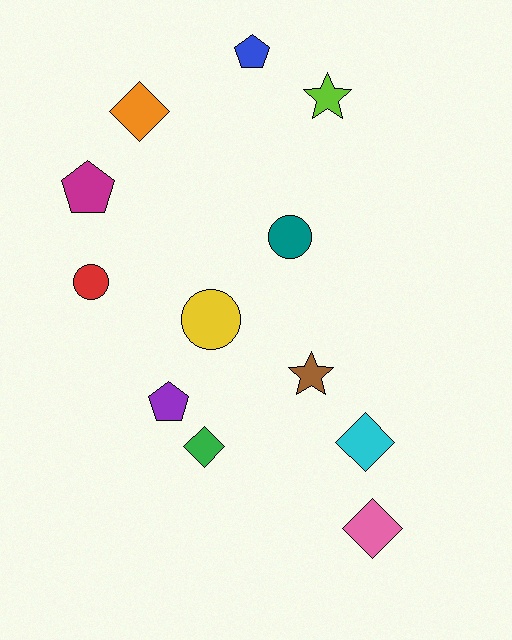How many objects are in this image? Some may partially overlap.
There are 12 objects.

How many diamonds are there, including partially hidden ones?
There are 4 diamonds.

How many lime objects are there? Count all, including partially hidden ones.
There is 1 lime object.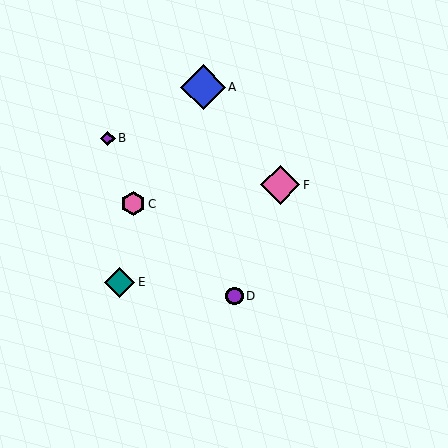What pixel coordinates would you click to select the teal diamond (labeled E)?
Click at (120, 282) to select the teal diamond E.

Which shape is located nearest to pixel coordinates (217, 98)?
The blue diamond (labeled A) at (203, 87) is nearest to that location.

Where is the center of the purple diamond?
The center of the purple diamond is at (108, 138).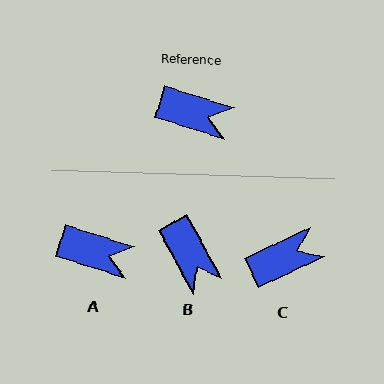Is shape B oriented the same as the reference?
No, it is off by about 44 degrees.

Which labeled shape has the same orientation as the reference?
A.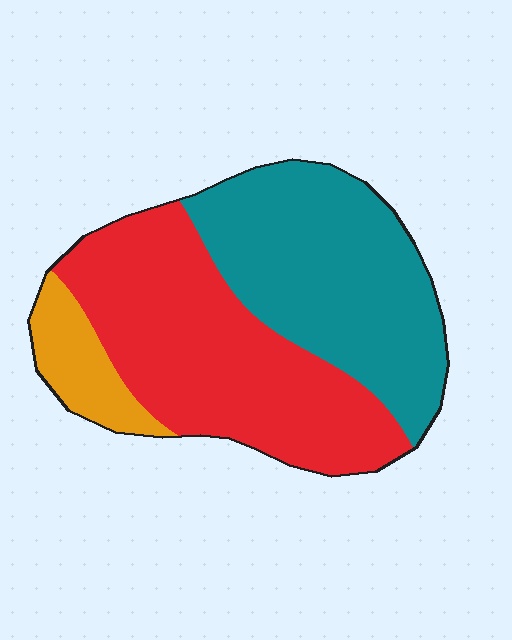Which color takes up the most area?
Red, at roughly 45%.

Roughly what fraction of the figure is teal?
Teal takes up about two fifths (2/5) of the figure.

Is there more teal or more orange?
Teal.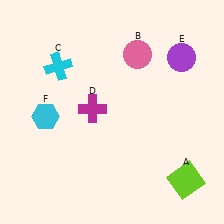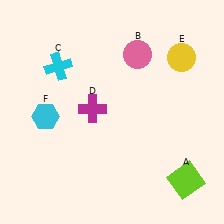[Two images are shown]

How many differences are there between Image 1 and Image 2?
There is 1 difference between the two images.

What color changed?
The circle (E) changed from purple in Image 1 to yellow in Image 2.